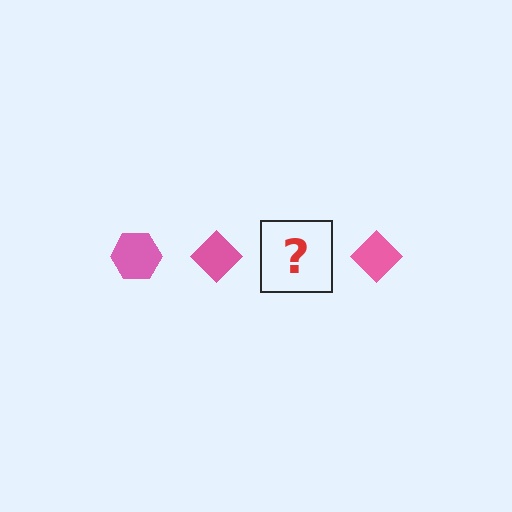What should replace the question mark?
The question mark should be replaced with a pink hexagon.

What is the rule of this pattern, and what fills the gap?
The rule is that the pattern cycles through hexagon, diamond shapes in pink. The gap should be filled with a pink hexagon.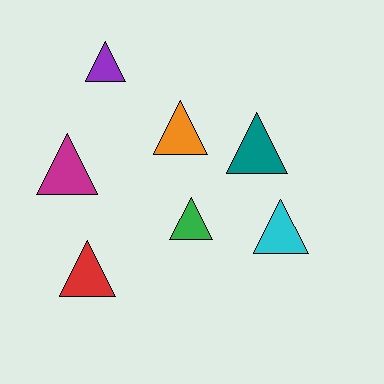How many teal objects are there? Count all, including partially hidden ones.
There is 1 teal object.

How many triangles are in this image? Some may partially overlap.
There are 7 triangles.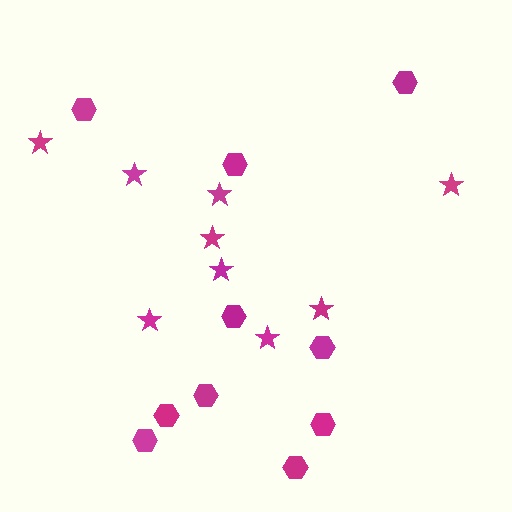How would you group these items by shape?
There are 2 groups: one group of stars (9) and one group of hexagons (10).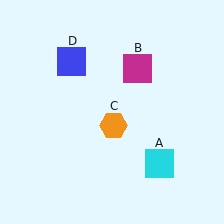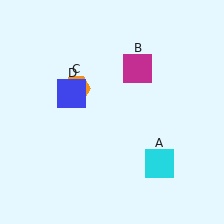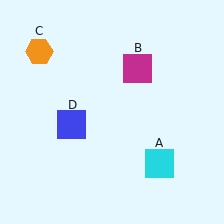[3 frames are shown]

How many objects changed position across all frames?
2 objects changed position: orange hexagon (object C), blue square (object D).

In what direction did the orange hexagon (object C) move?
The orange hexagon (object C) moved up and to the left.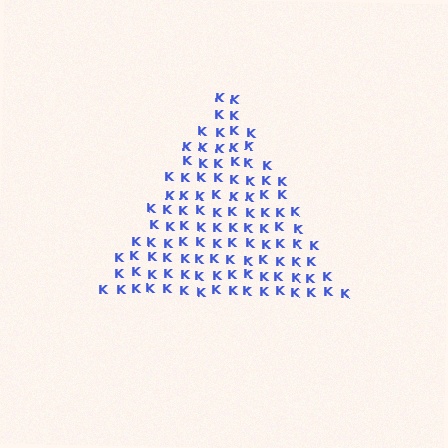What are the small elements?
The small elements are letter K's.